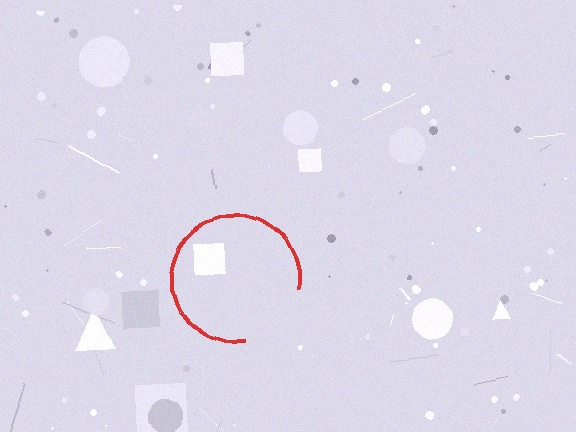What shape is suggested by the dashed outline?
The dashed outline suggests a circle.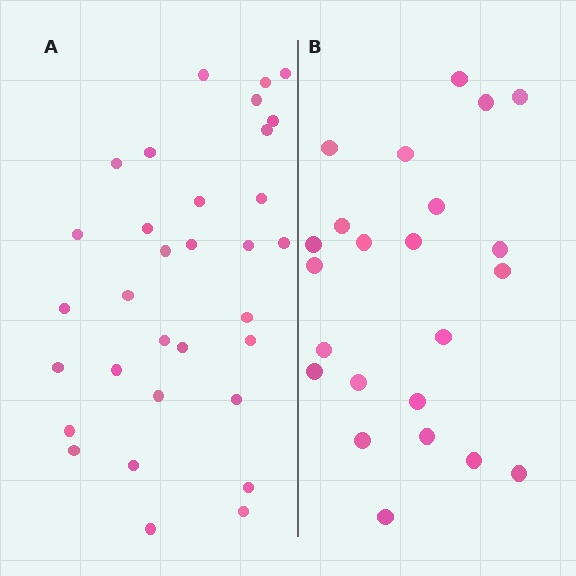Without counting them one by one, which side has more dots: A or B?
Region A (the left region) has more dots.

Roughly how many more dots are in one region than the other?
Region A has roughly 8 or so more dots than region B.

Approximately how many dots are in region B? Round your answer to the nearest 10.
About 20 dots. (The exact count is 23, which rounds to 20.)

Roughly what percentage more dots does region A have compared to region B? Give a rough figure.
About 40% more.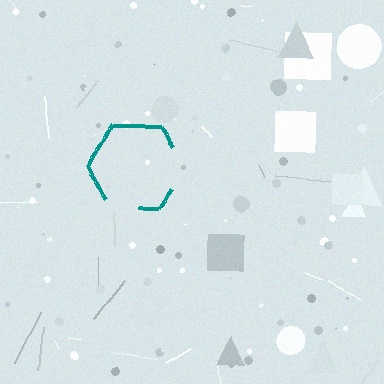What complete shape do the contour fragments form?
The contour fragments form a hexagon.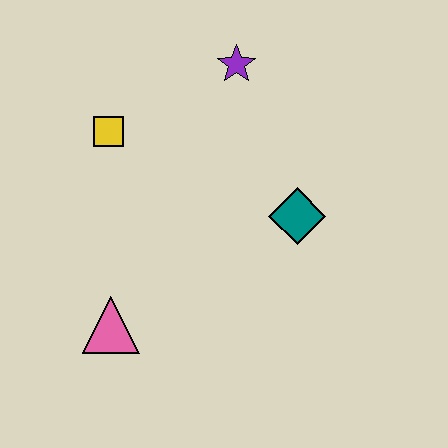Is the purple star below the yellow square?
No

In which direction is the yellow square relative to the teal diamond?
The yellow square is to the left of the teal diamond.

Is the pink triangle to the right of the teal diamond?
No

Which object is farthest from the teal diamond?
The pink triangle is farthest from the teal diamond.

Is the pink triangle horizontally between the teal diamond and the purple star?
No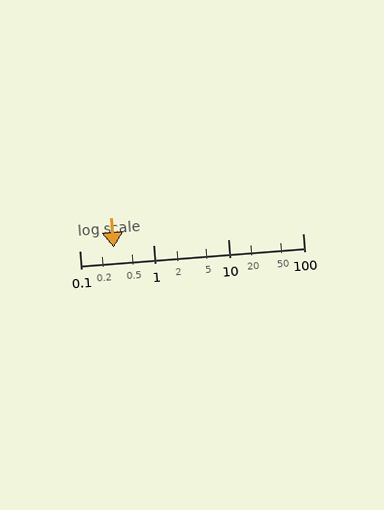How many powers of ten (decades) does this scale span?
The scale spans 3 decades, from 0.1 to 100.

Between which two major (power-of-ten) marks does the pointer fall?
The pointer is between 0.1 and 1.